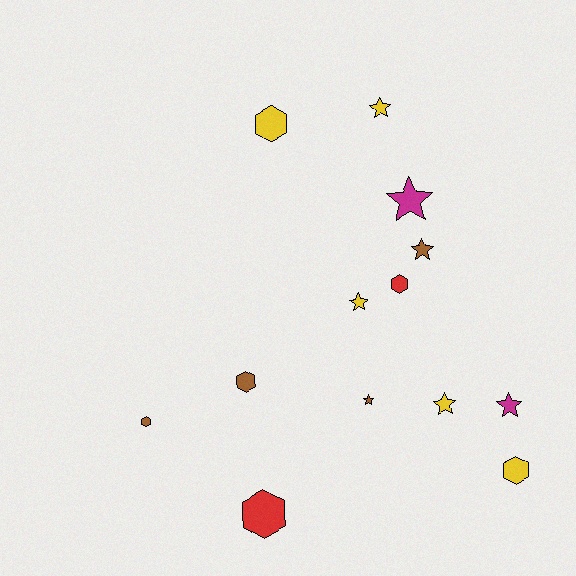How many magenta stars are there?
There are 2 magenta stars.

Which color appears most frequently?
Yellow, with 5 objects.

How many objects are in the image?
There are 13 objects.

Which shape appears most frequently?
Star, with 7 objects.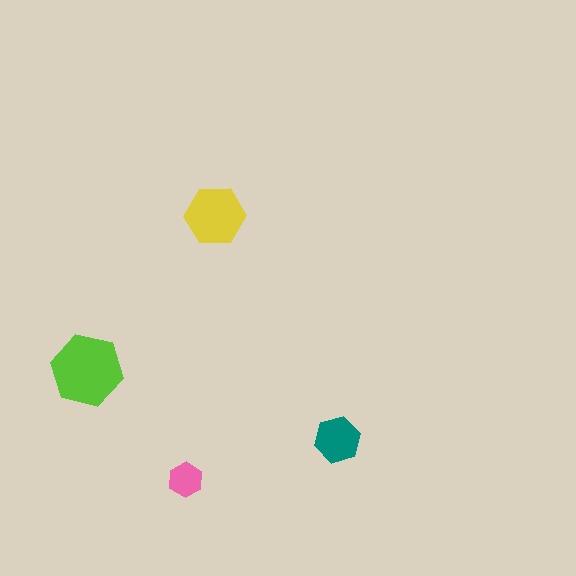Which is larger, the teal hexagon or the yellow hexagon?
The yellow one.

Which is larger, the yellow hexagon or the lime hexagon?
The lime one.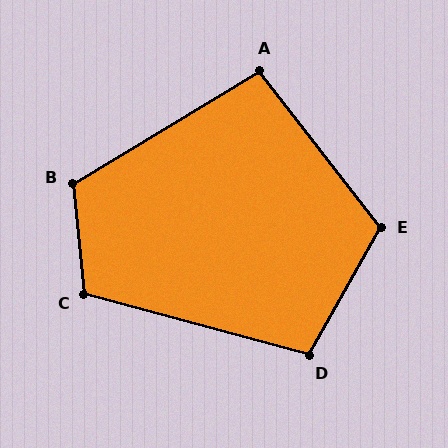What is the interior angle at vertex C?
Approximately 111 degrees (obtuse).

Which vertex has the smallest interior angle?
A, at approximately 97 degrees.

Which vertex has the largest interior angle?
B, at approximately 115 degrees.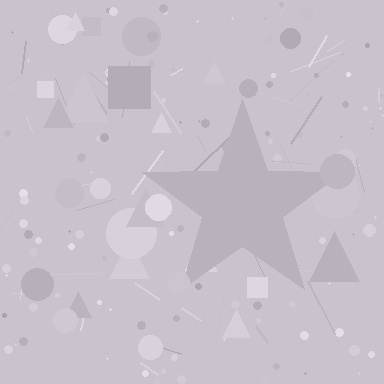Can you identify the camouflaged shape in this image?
The camouflaged shape is a star.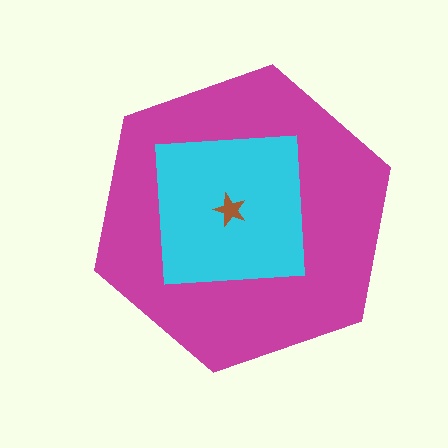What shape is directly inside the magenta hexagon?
The cyan square.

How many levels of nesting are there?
3.